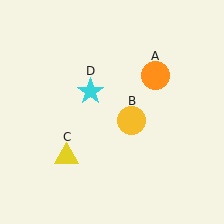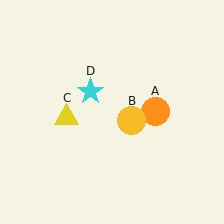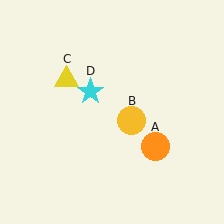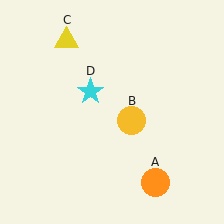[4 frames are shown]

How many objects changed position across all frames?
2 objects changed position: orange circle (object A), yellow triangle (object C).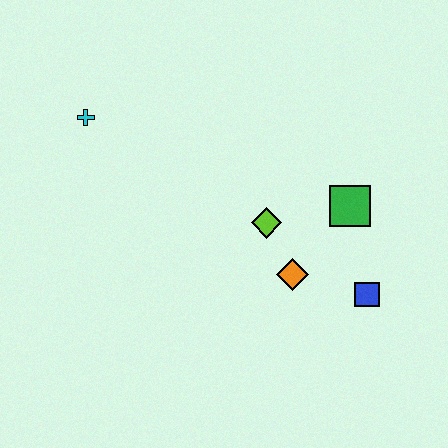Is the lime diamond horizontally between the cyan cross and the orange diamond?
Yes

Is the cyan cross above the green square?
Yes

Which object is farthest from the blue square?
The cyan cross is farthest from the blue square.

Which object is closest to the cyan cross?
The lime diamond is closest to the cyan cross.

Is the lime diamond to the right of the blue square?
No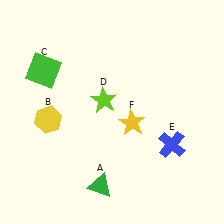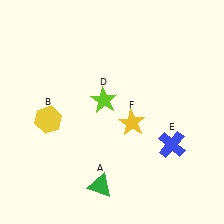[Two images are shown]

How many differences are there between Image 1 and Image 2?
There is 1 difference between the two images.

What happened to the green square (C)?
The green square (C) was removed in Image 2. It was in the top-left area of Image 1.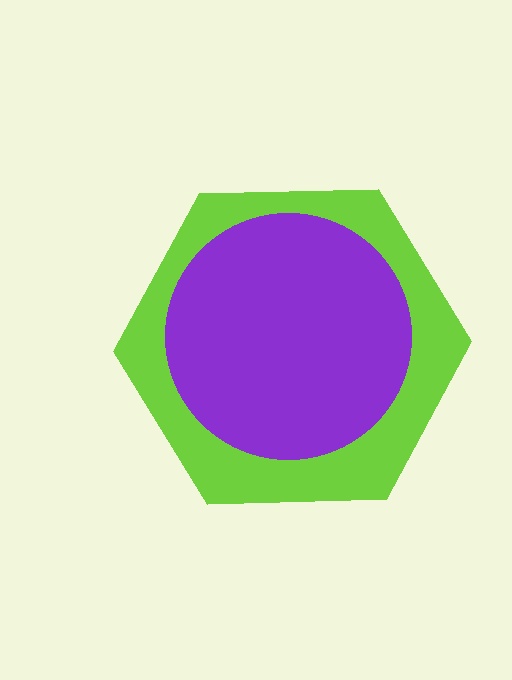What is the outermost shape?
The lime hexagon.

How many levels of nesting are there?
2.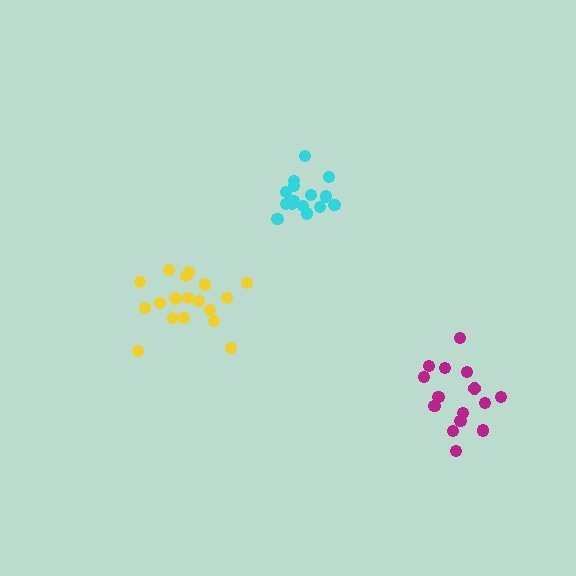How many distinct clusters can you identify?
There are 3 distinct clusters.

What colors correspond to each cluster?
The clusters are colored: cyan, magenta, yellow.